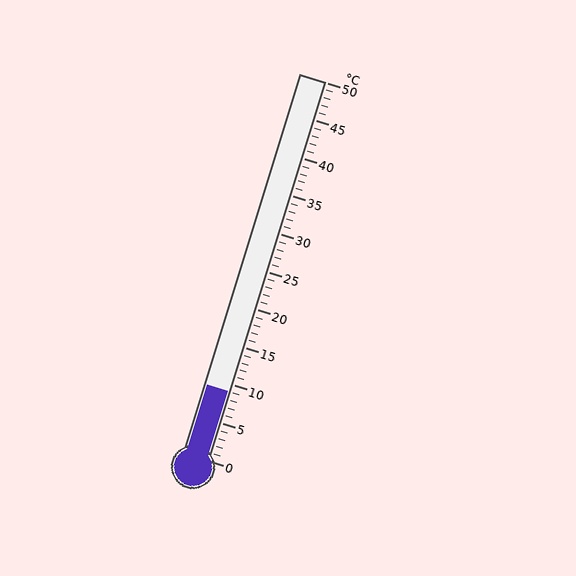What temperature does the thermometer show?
The thermometer shows approximately 9°C.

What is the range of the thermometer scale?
The thermometer scale ranges from 0°C to 50°C.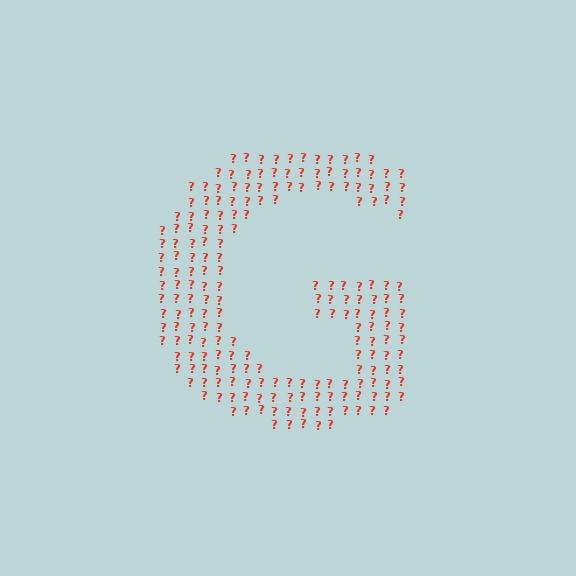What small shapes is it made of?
It is made of small question marks.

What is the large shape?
The large shape is the letter G.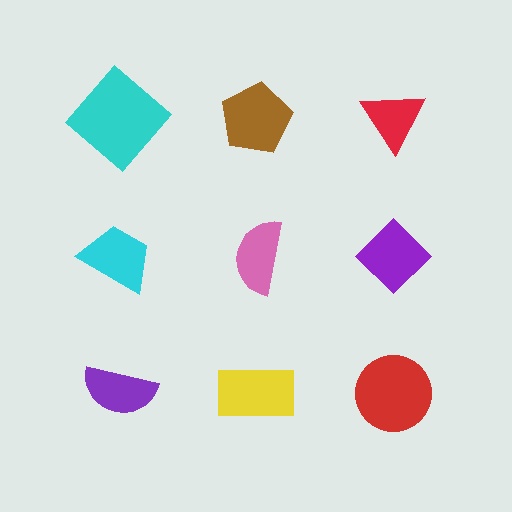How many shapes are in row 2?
3 shapes.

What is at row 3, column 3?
A red circle.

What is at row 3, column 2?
A yellow rectangle.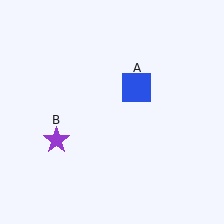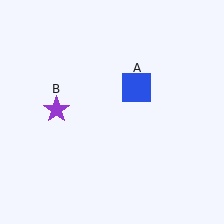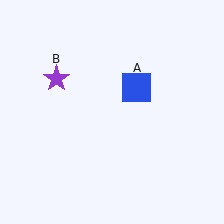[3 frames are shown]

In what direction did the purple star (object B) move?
The purple star (object B) moved up.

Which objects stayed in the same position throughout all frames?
Blue square (object A) remained stationary.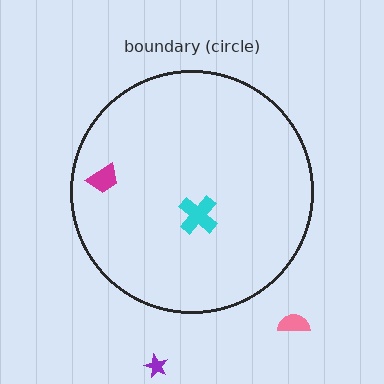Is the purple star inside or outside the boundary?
Outside.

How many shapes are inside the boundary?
2 inside, 2 outside.